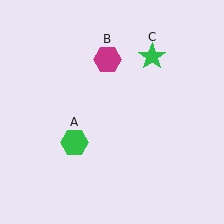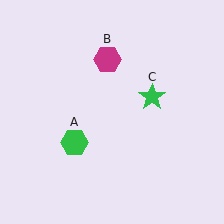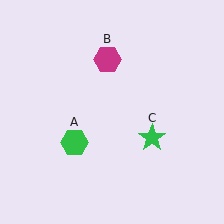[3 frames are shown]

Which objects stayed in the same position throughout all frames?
Green hexagon (object A) and magenta hexagon (object B) remained stationary.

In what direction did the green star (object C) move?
The green star (object C) moved down.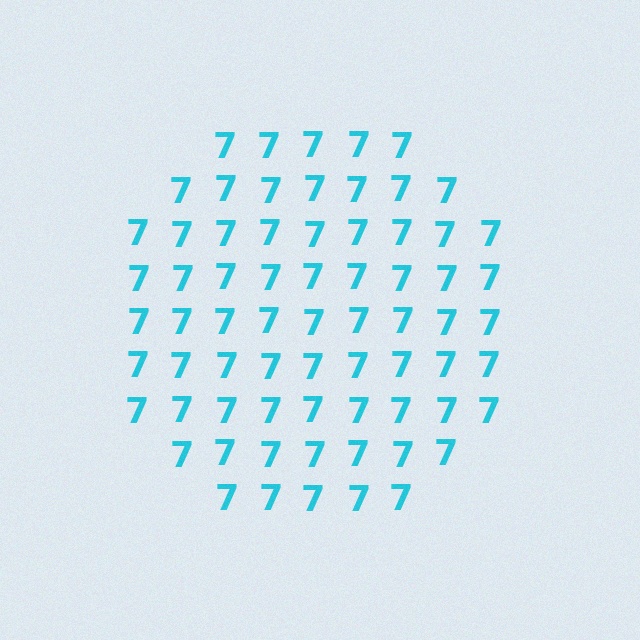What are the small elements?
The small elements are digit 7's.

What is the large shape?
The large shape is a circle.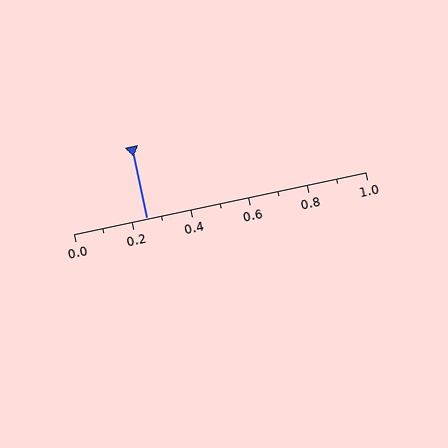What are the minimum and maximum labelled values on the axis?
The axis runs from 0.0 to 1.0.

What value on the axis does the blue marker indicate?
The marker indicates approximately 0.25.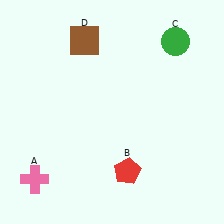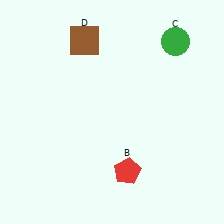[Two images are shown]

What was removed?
The pink cross (A) was removed in Image 2.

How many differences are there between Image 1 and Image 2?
There is 1 difference between the two images.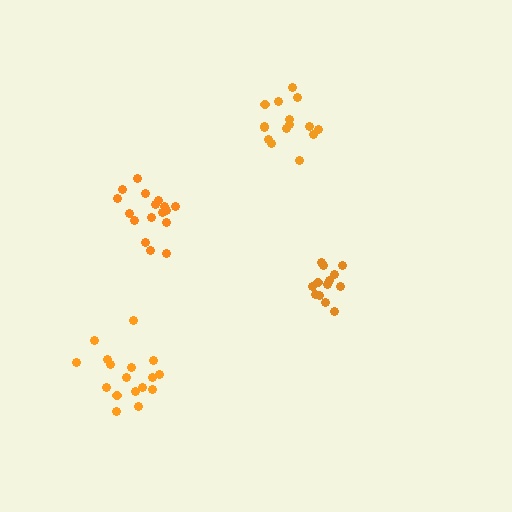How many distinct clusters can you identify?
There are 4 distinct clusters.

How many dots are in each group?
Group 1: 13 dots, Group 2: 17 dots, Group 3: 15 dots, Group 4: 17 dots (62 total).